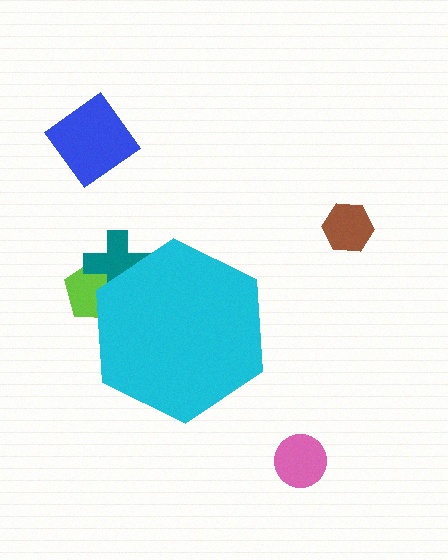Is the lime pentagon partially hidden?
Yes, the lime pentagon is partially hidden behind the cyan hexagon.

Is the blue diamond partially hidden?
No, the blue diamond is fully visible.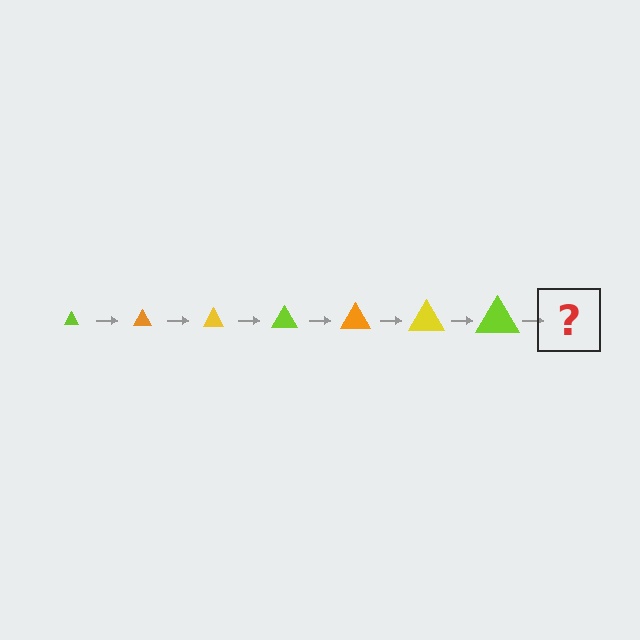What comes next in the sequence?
The next element should be an orange triangle, larger than the previous one.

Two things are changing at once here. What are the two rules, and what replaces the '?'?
The two rules are that the triangle grows larger each step and the color cycles through lime, orange, and yellow. The '?' should be an orange triangle, larger than the previous one.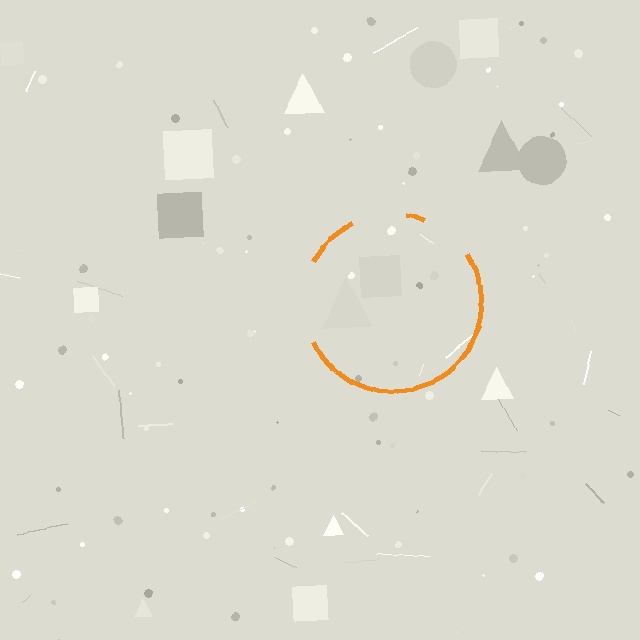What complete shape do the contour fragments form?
The contour fragments form a circle.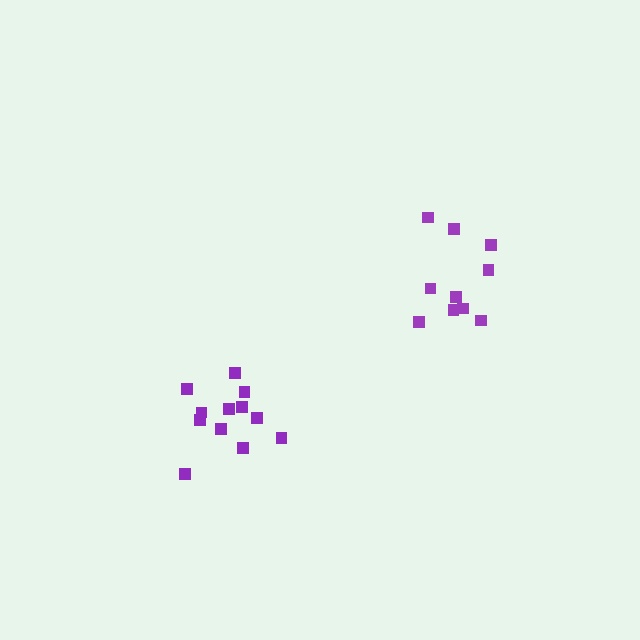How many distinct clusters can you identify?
There are 2 distinct clusters.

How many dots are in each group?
Group 1: 10 dots, Group 2: 12 dots (22 total).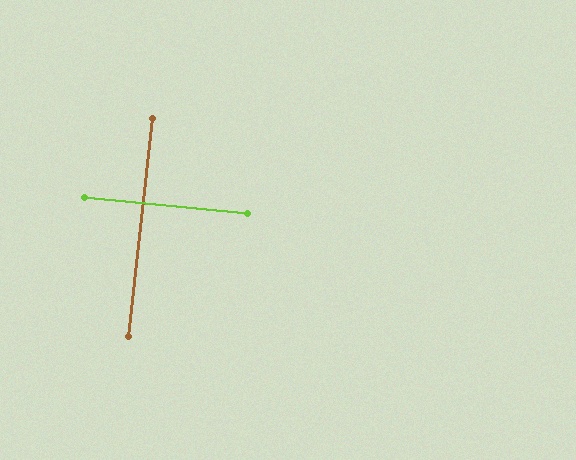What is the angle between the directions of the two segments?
Approximately 89 degrees.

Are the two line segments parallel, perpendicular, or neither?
Perpendicular — they meet at approximately 89°.